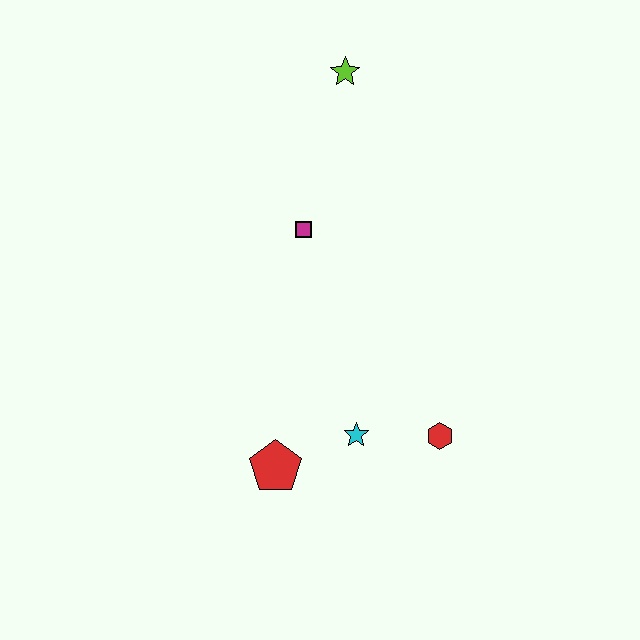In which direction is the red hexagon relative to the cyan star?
The red hexagon is to the right of the cyan star.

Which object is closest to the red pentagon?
The cyan star is closest to the red pentagon.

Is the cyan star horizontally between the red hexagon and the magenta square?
Yes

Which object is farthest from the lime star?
The red pentagon is farthest from the lime star.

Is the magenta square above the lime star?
No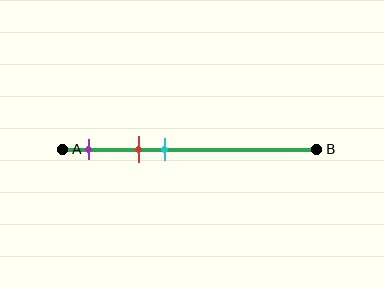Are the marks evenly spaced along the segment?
Yes, the marks are approximately evenly spaced.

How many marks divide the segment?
There are 3 marks dividing the segment.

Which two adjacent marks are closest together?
The red and cyan marks are the closest adjacent pair.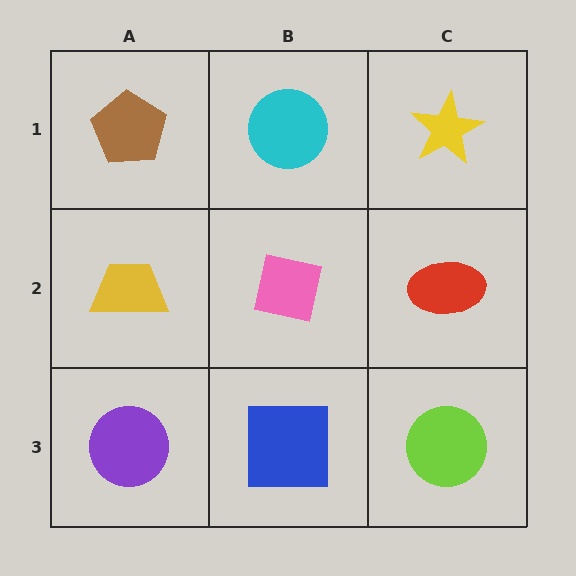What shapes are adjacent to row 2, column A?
A brown pentagon (row 1, column A), a purple circle (row 3, column A), a pink square (row 2, column B).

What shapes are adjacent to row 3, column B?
A pink square (row 2, column B), a purple circle (row 3, column A), a lime circle (row 3, column C).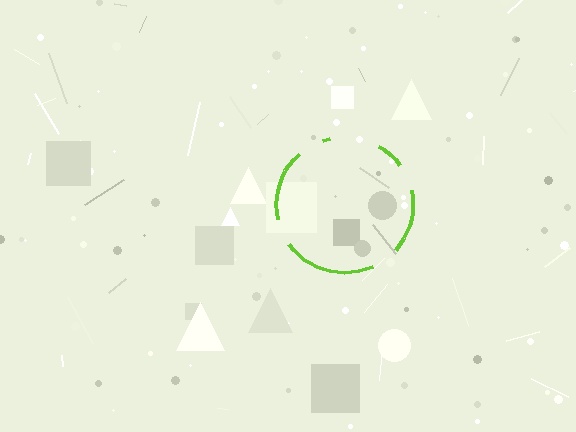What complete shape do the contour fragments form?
The contour fragments form a circle.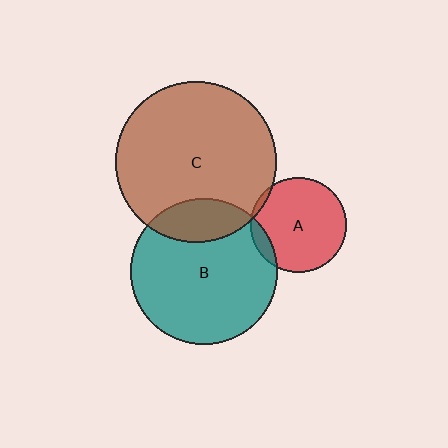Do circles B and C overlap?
Yes.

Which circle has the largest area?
Circle C (brown).